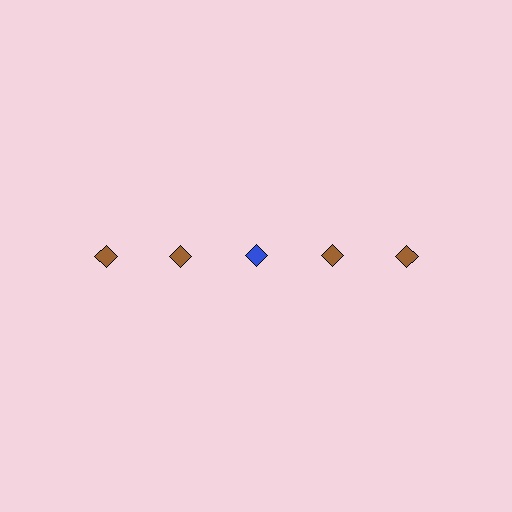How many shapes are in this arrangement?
There are 5 shapes arranged in a grid pattern.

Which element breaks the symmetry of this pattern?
The blue diamond in the top row, center column breaks the symmetry. All other shapes are brown diamonds.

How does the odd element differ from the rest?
It has a different color: blue instead of brown.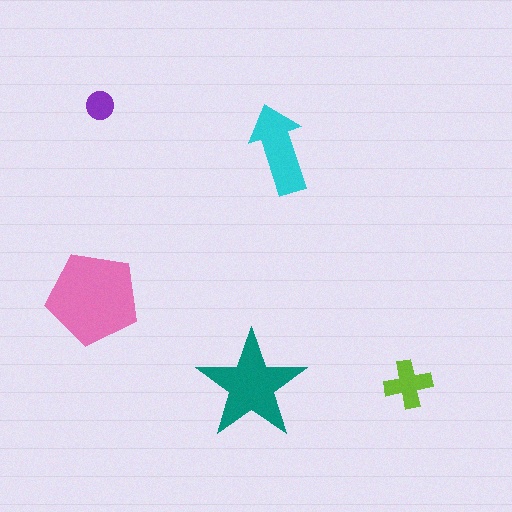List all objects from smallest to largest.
The purple circle, the lime cross, the cyan arrow, the teal star, the pink pentagon.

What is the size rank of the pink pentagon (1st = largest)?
1st.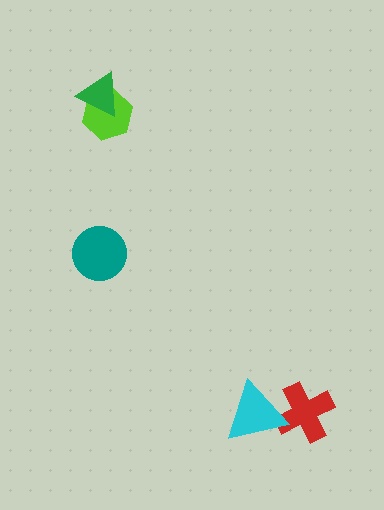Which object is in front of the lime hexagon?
The green triangle is in front of the lime hexagon.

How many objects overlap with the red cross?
1 object overlaps with the red cross.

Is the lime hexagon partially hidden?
Yes, it is partially covered by another shape.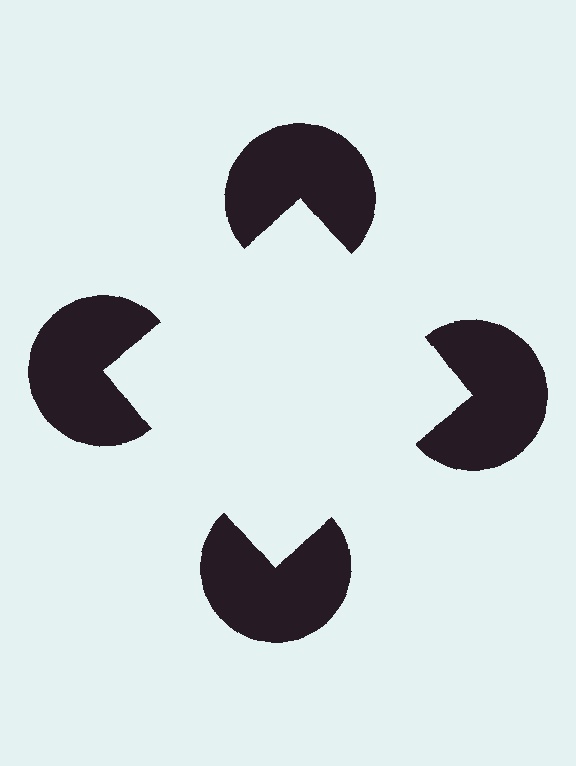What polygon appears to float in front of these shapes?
An illusory square — its edges are inferred from the aligned wedge cuts in the pac-man discs, not physically drawn.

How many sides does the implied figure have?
4 sides.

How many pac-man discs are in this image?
There are 4 — one at each vertex of the illusory square.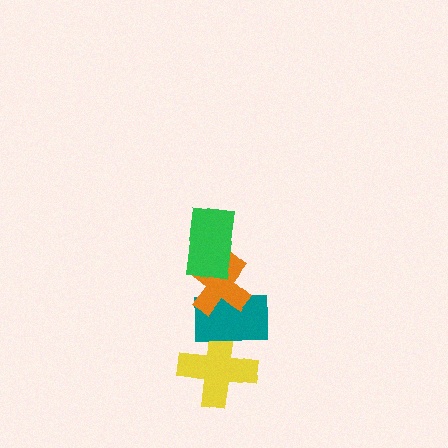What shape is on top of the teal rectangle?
The orange cross is on top of the teal rectangle.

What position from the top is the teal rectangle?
The teal rectangle is 3rd from the top.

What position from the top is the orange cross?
The orange cross is 2nd from the top.